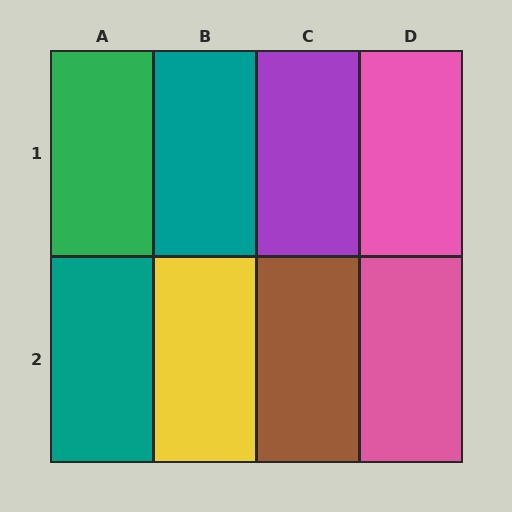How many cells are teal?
2 cells are teal.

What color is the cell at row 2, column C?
Brown.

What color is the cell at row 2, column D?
Pink.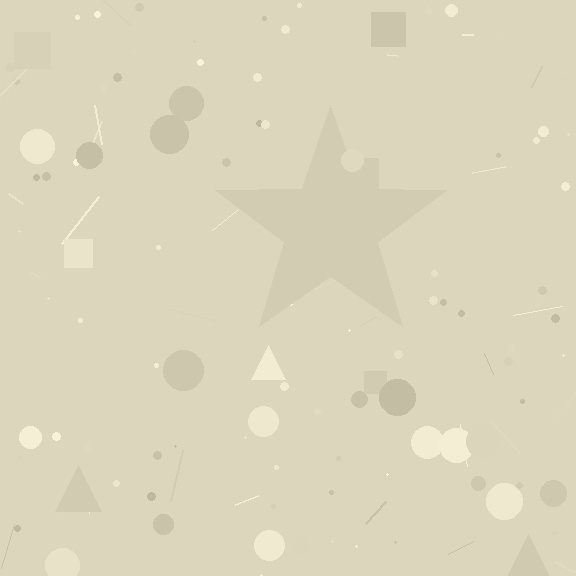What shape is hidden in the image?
A star is hidden in the image.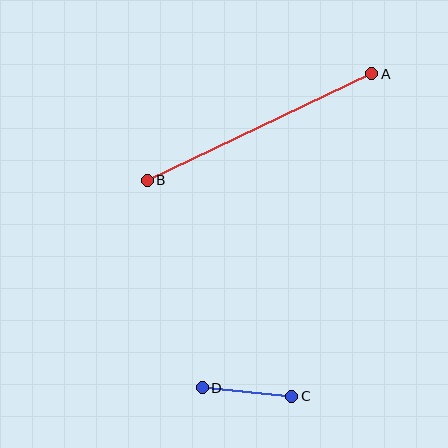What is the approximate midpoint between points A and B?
The midpoint is at approximately (260, 127) pixels.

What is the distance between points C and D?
The distance is approximately 90 pixels.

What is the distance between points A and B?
The distance is approximately 249 pixels.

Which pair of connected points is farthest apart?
Points A and B are farthest apart.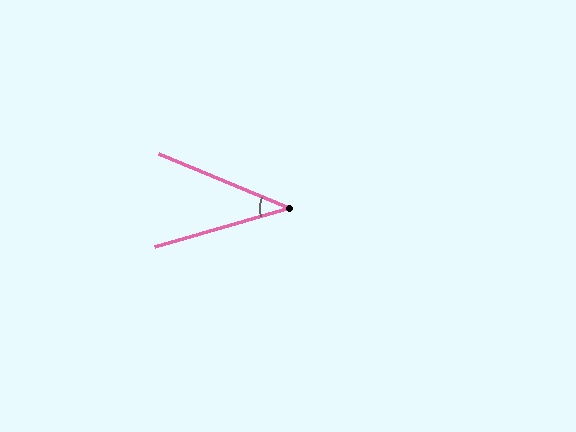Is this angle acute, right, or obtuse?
It is acute.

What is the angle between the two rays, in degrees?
Approximately 39 degrees.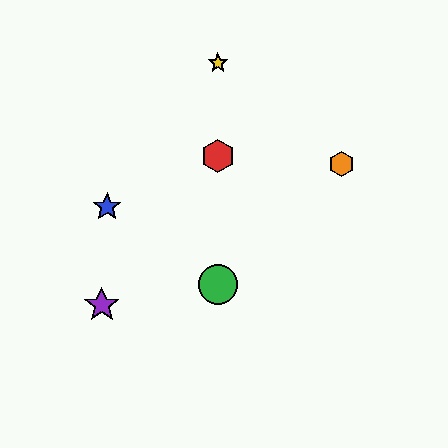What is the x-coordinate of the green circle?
The green circle is at x≈218.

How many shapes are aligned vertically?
3 shapes (the red hexagon, the green circle, the yellow star) are aligned vertically.